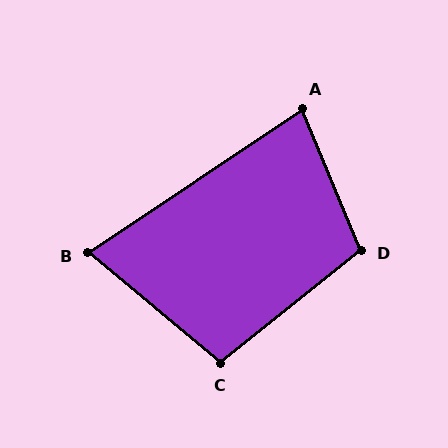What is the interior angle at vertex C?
Approximately 101 degrees (obtuse).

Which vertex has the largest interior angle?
D, at approximately 106 degrees.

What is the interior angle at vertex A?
Approximately 79 degrees (acute).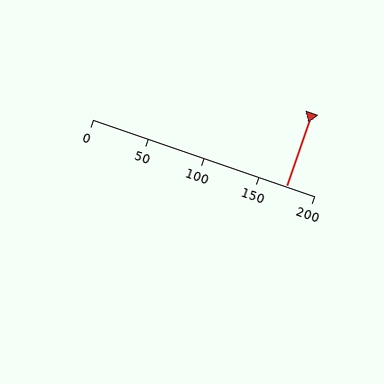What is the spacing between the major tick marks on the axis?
The major ticks are spaced 50 apart.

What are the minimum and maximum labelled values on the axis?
The axis runs from 0 to 200.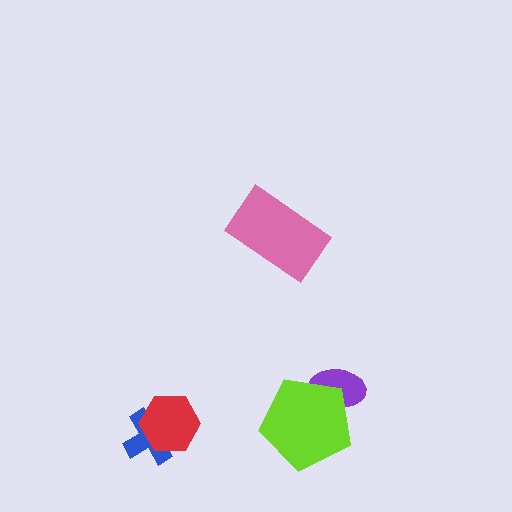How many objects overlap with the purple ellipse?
1 object overlaps with the purple ellipse.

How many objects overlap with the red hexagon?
1 object overlaps with the red hexagon.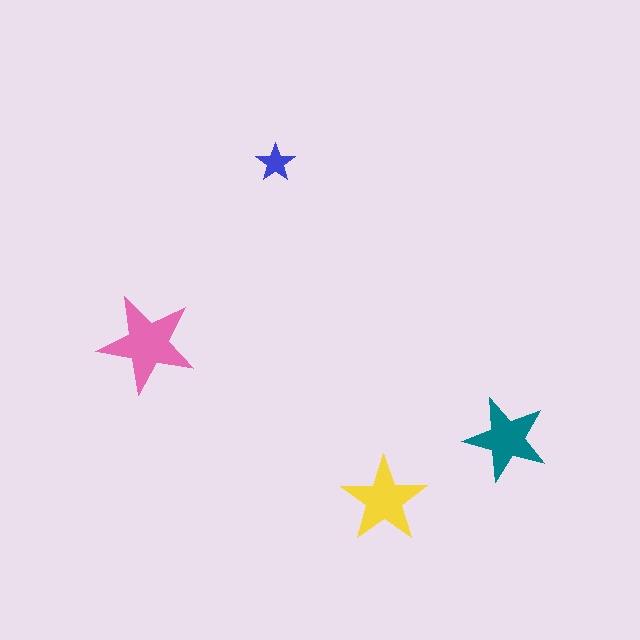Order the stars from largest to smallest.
the pink one, the yellow one, the teal one, the blue one.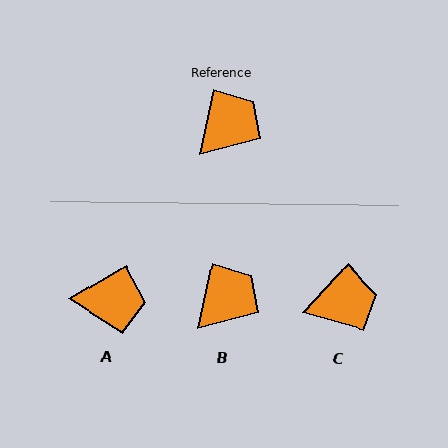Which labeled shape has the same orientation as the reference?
B.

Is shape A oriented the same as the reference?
No, it is off by about 46 degrees.